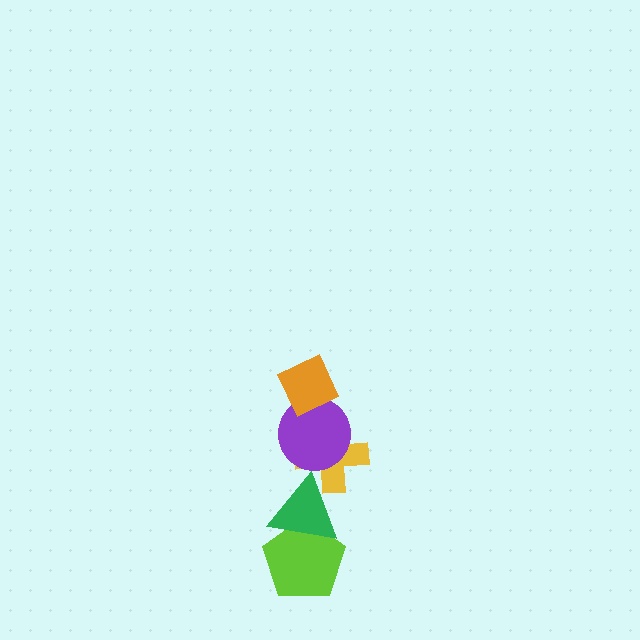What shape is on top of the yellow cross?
The purple circle is on top of the yellow cross.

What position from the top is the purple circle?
The purple circle is 2nd from the top.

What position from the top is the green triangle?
The green triangle is 4th from the top.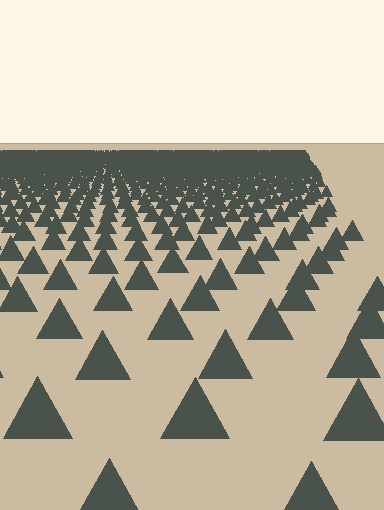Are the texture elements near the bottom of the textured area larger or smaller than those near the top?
Larger. Near the bottom, elements are closer to the viewer and appear at a bigger on-screen size.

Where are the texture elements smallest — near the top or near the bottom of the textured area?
Near the top.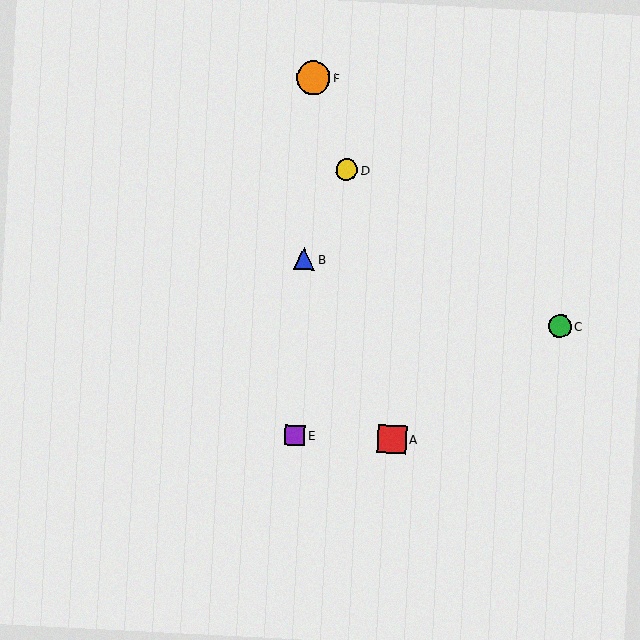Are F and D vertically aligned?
No, F is at x≈313 and D is at x≈347.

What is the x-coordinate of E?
Object E is at x≈295.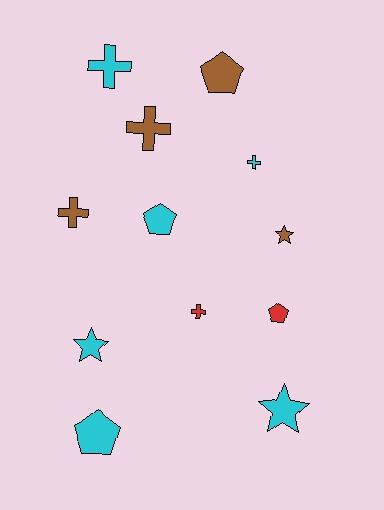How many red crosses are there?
There is 1 red cross.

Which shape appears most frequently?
Cross, with 5 objects.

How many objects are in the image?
There are 12 objects.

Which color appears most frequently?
Cyan, with 6 objects.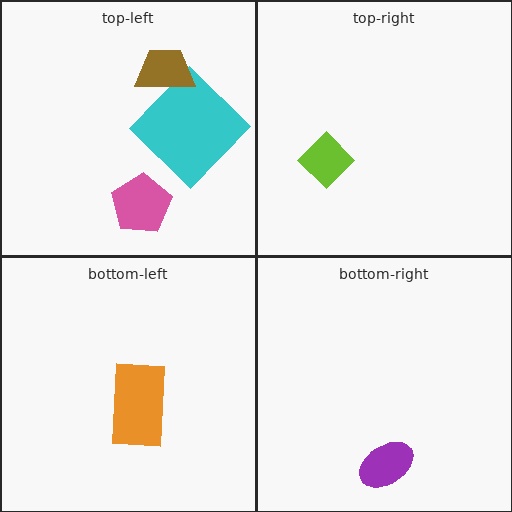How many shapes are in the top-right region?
1.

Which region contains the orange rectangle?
The bottom-left region.